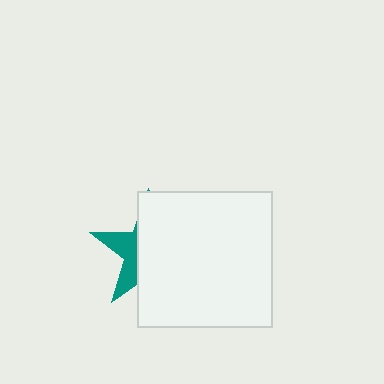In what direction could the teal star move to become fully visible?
The teal star could move left. That would shift it out from behind the white square entirely.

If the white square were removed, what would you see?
You would see the complete teal star.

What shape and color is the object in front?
The object in front is a white square.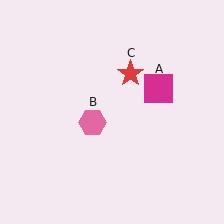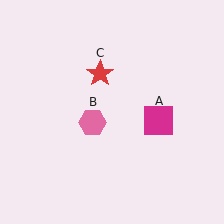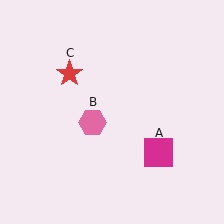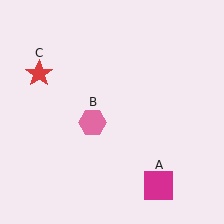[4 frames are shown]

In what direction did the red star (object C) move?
The red star (object C) moved left.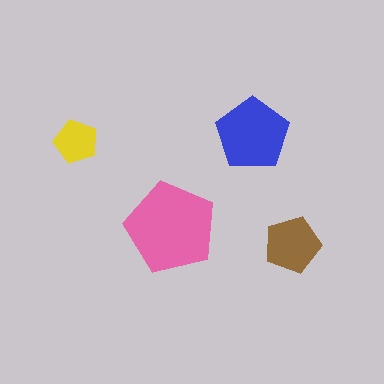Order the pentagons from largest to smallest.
the pink one, the blue one, the brown one, the yellow one.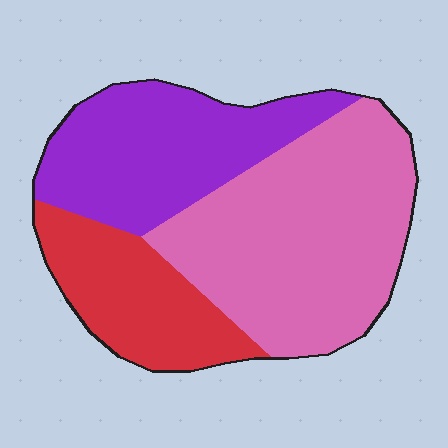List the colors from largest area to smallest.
From largest to smallest: pink, purple, red.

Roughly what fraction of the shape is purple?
Purple covers about 30% of the shape.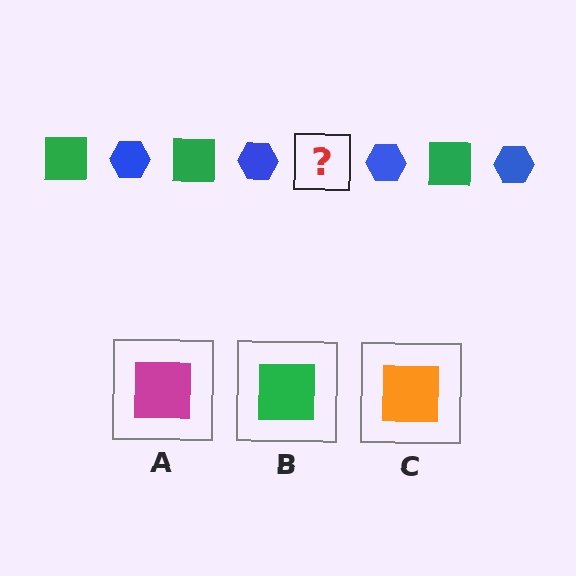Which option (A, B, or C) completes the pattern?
B.